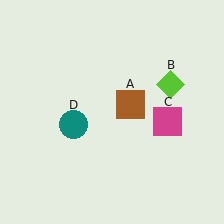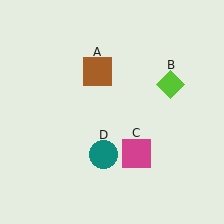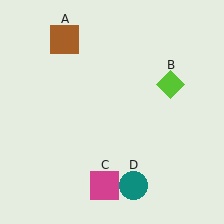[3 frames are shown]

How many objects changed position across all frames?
3 objects changed position: brown square (object A), magenta square (object C), teal circle (object D).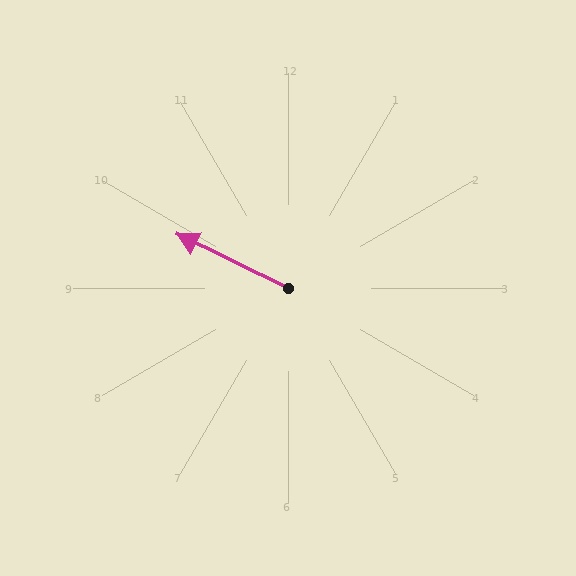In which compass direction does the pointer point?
Northwest.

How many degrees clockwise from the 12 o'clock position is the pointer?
Approximately 296 degrees.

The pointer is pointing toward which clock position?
Roughly 10 o'clock.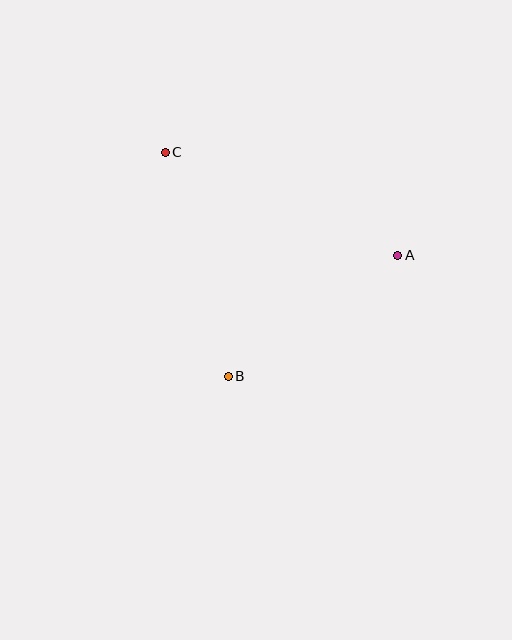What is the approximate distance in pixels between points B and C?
The distance between B and C is approximately 233 pixels.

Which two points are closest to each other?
Points A and B are closest to each other.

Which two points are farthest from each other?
Points A and C are farthest from each other.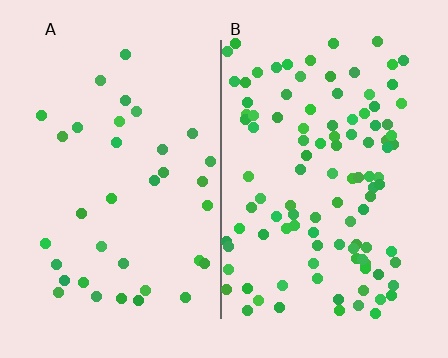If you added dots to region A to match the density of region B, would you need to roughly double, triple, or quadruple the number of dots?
Approximately triple.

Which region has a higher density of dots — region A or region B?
B (the right).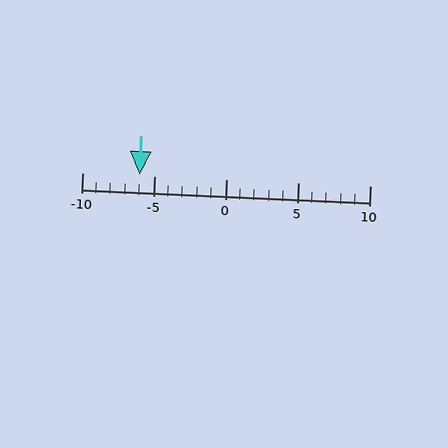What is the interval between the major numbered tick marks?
The major tick marks are spaced 5 units apart.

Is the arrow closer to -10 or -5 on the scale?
The arrow is closer to -5.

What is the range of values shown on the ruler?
The ruler shows values from -10 to 10.